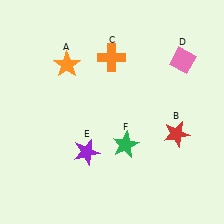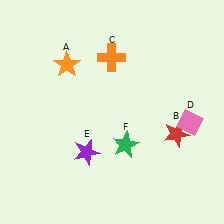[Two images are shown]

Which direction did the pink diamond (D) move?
The pink diamond (D) moved down.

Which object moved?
The pink diamond (D) moved down.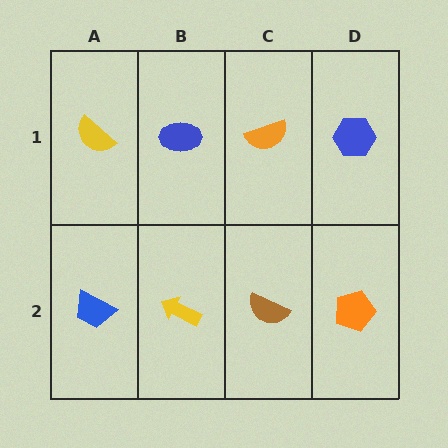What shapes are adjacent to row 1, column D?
An orange pentagon (row 2, column D), an orange semicircle (row 1, column C).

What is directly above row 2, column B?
A blue ellipse.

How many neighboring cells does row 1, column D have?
2.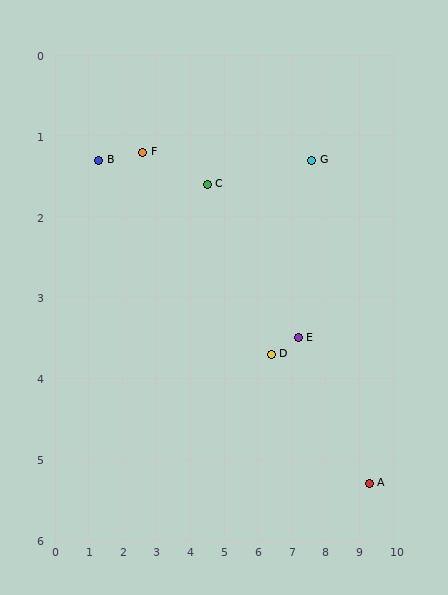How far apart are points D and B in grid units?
Points D and B are about 5.6 grid units apart.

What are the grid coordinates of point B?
Point B is at approximately (1.3, 1.3).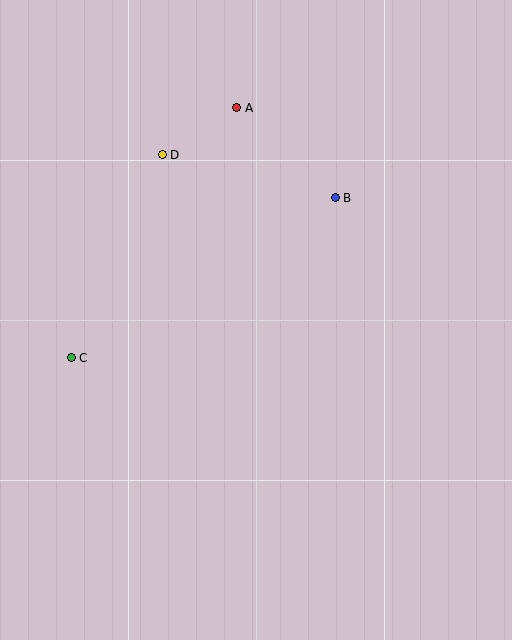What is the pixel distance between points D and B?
The distance between D and B is 178 pixels.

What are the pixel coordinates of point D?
Point D is at (162, 155).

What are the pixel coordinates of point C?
Point C is at (71, 358).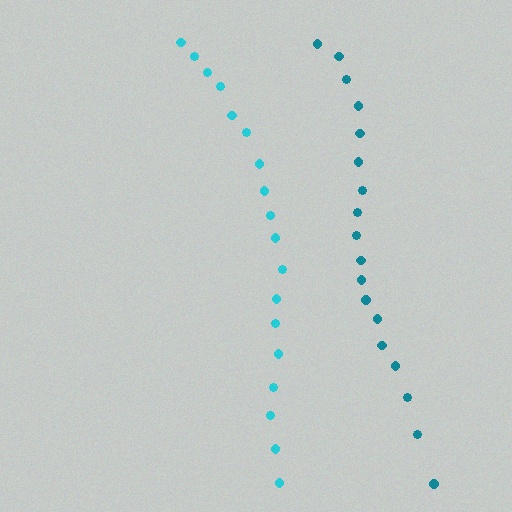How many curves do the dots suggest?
There are 2 distinct paths.